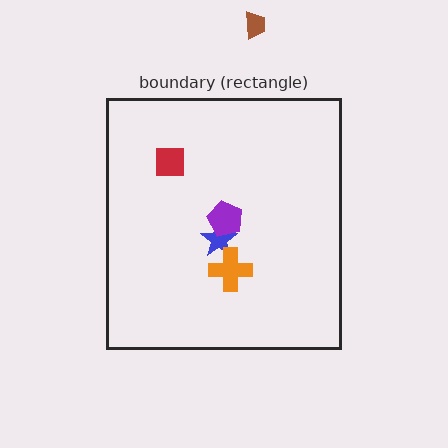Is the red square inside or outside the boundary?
Inside.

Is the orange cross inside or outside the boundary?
Inside.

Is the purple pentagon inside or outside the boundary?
Inside.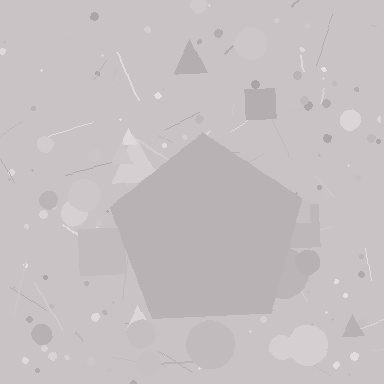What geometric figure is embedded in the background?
A pentagon is embedded in the background.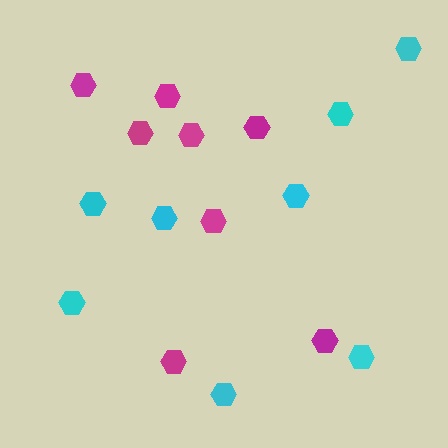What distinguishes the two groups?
There are 2 groups: one group of cyan hexagons (8) and one group of magenta hexagons (8).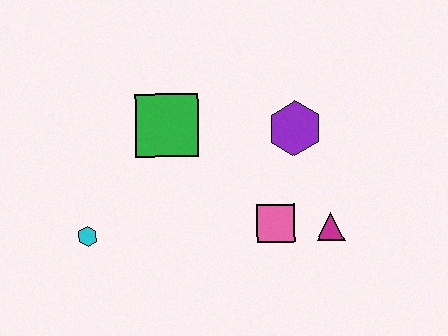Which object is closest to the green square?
The purple hexagon is closest to the green square.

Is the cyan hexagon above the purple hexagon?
No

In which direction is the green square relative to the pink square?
The green square is to the left of the pink square.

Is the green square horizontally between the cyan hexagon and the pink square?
Yes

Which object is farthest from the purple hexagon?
The cyan hexagon is farthest from the purple hexagon.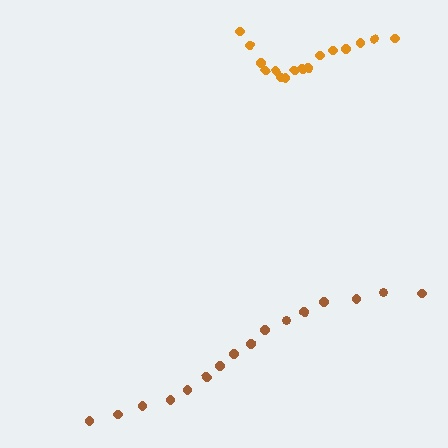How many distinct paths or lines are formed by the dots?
There are 2 distinct paths.